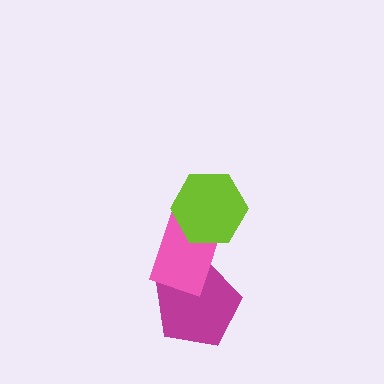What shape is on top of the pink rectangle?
The lime hexagon is on top of the pink rectangle.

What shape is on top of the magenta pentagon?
The pink rectangle is on top of the magenta pentagon.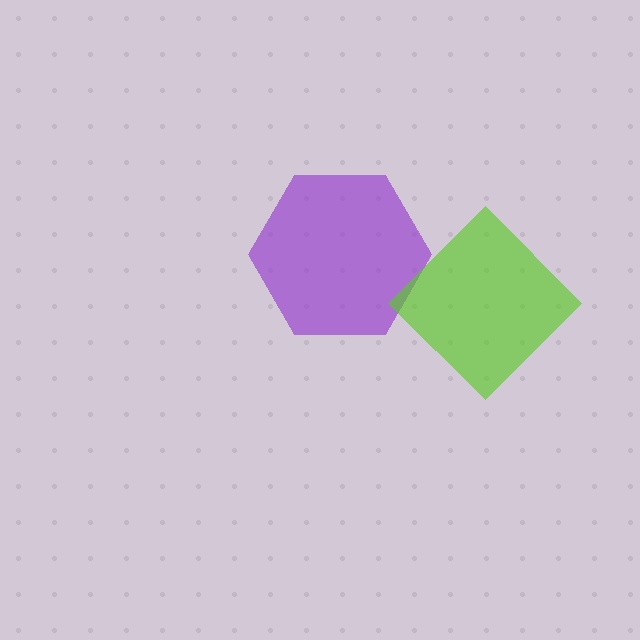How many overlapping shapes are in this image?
There are 2 overlapping shapes in the image.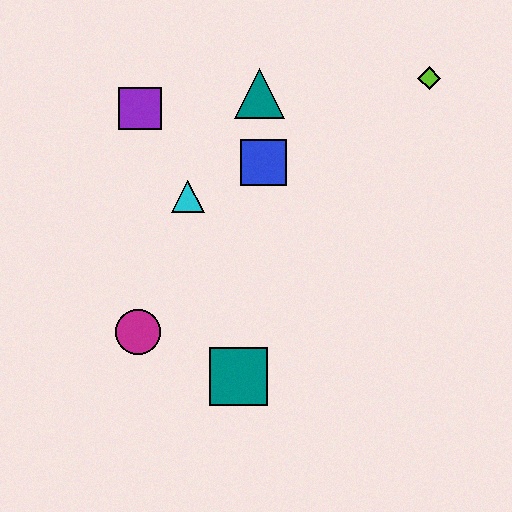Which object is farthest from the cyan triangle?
The lime diamond is farthest from the cyan triangle.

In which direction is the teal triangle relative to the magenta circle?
The teal triangle is above the magenta circle.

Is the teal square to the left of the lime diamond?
Yes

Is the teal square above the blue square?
No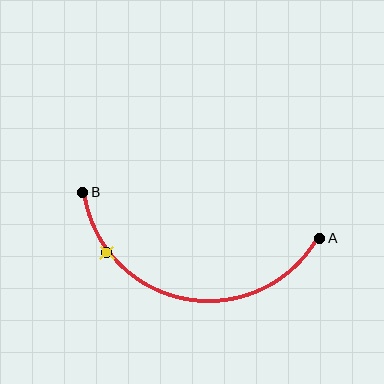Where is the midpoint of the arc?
The arc midpoint is the point on the curve farthest from the straight line joining A and B. It sits below that line.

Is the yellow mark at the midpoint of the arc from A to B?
No. The yellow mark lies on the arc but is closer to endpoint B. The arc midpoint would be at the point on the curve equidistant along the arc from both A and B.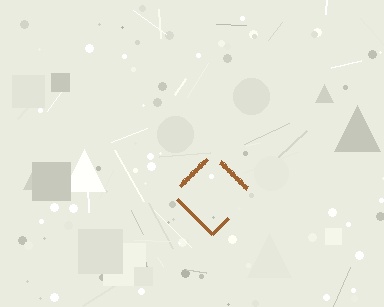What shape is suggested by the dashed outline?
The dashed outline suggests a diamond.